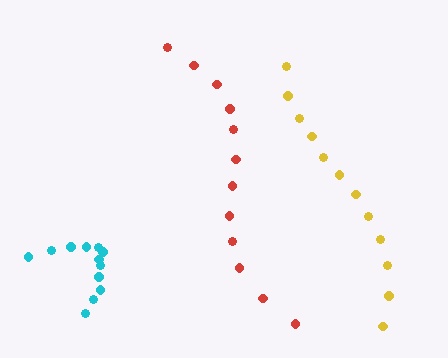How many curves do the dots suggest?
There are 3 distinct paths.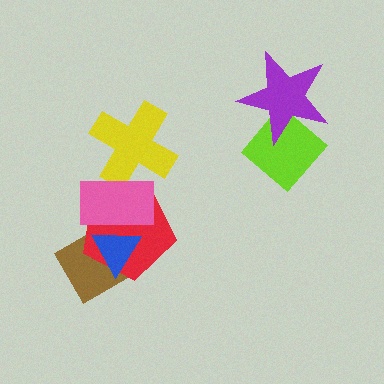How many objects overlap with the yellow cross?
1 object overlaps with the yellow cross.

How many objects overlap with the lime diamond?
1 object overlaps with the lime diamond.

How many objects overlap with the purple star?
1 object overlaps with the purple star.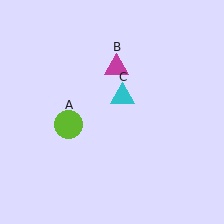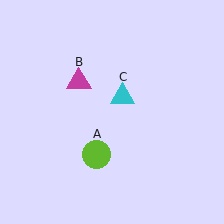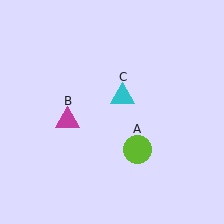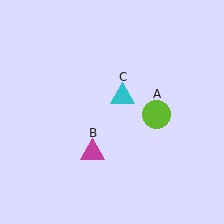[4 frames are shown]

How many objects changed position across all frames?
2 objects changed position: lime circle (object A), magenta triangle (object B).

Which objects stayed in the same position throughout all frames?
Cyan triangle (object C) remained stationary.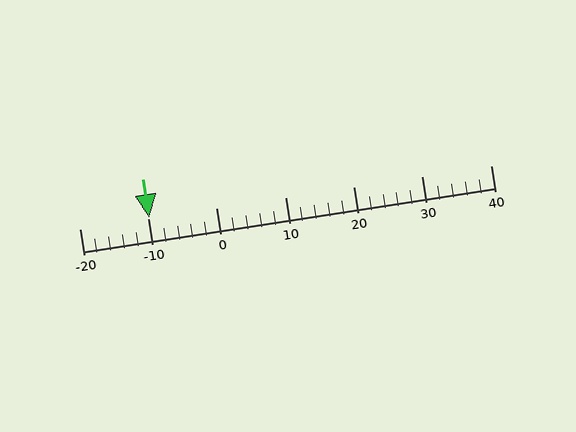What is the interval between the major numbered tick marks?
The major tick marks are spaced 10 units apart.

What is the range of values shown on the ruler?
The ruler shows values from -20 to 40.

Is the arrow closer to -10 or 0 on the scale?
The arrow is closer to -10.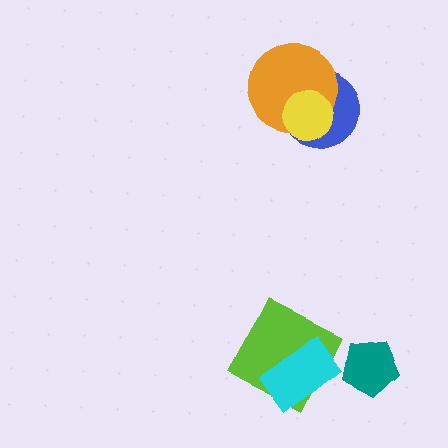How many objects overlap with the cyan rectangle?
1 object overlaps with the cyan rectangle.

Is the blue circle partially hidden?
Yes, it is partially covered by another shape.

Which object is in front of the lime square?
The cyan rectangle is in front of the lime square.